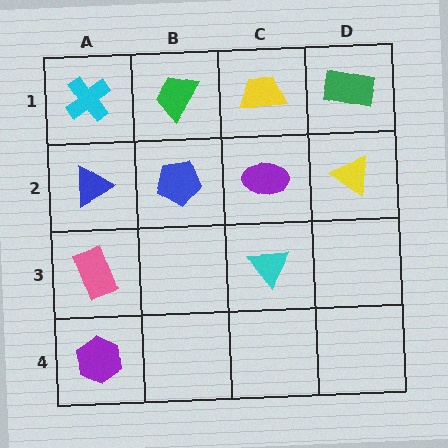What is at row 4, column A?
A purple hexagon.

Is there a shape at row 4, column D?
No, that cell is empty.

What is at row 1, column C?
A yellow trapezoid.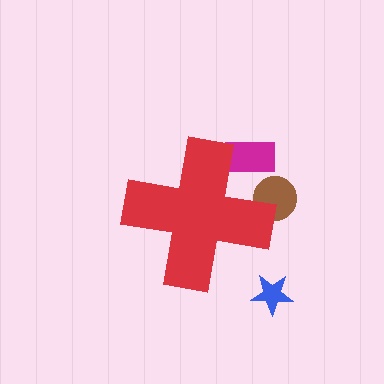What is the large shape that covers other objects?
A red cross.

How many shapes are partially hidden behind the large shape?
2 shapes are partially hidden.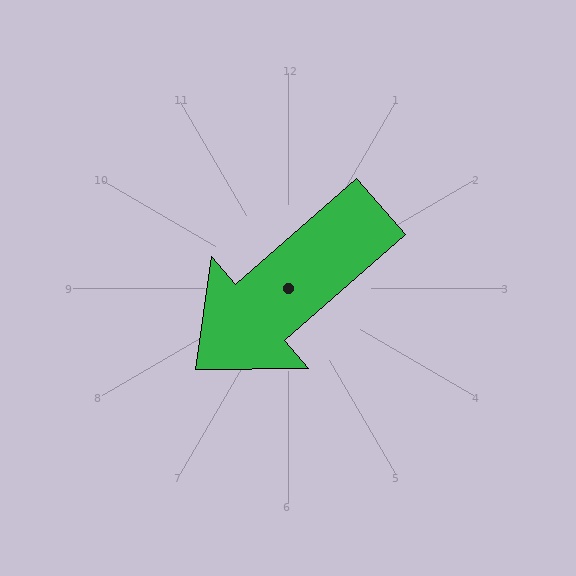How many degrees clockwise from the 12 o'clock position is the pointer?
Approximately 229 degrees.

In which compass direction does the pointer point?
Southwest.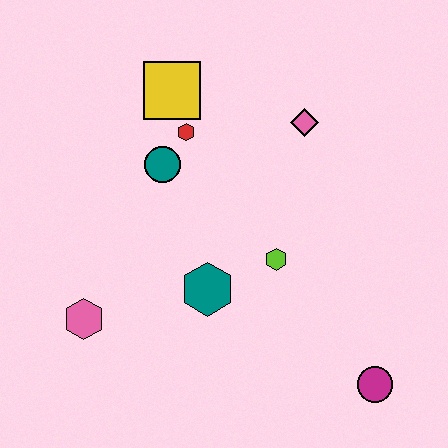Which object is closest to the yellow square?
The red hexagon is closest to the yellow square.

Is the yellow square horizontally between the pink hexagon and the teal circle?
No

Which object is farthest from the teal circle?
The magenta circle is farthest from the teal circle.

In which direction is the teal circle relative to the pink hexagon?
The teal circle is above the pink hexagon.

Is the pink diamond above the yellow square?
No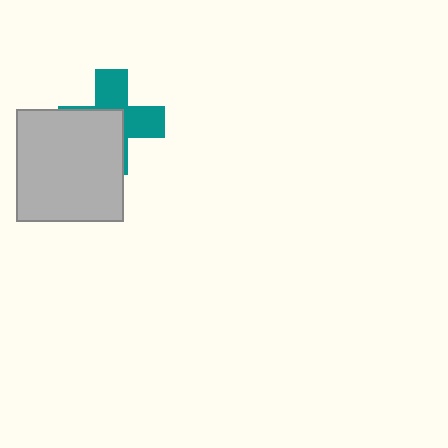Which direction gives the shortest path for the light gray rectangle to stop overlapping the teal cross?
Moving toward the lower-left gives the shortest separation.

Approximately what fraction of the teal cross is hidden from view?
Roughly 50% of the teal cross is hidden behind the light gray rectangle.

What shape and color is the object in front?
The object in front is a light gray rectangle.